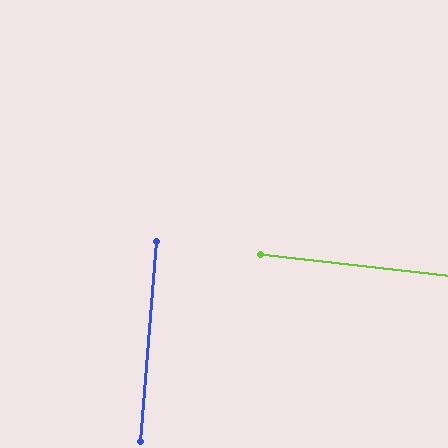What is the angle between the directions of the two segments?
Approximately 88 degrees.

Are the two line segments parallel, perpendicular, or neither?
Perpendicular — they meet at approximately 88°.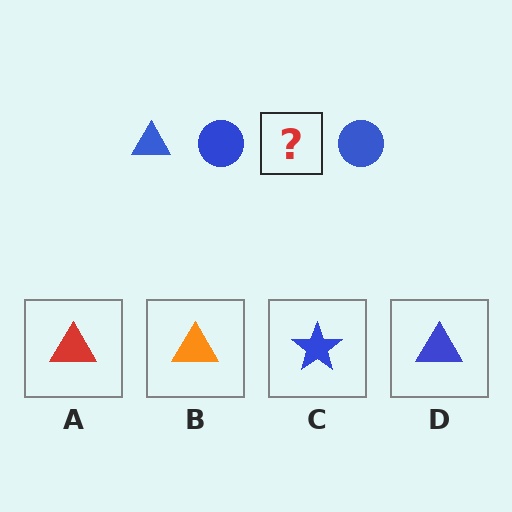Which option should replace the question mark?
Option D.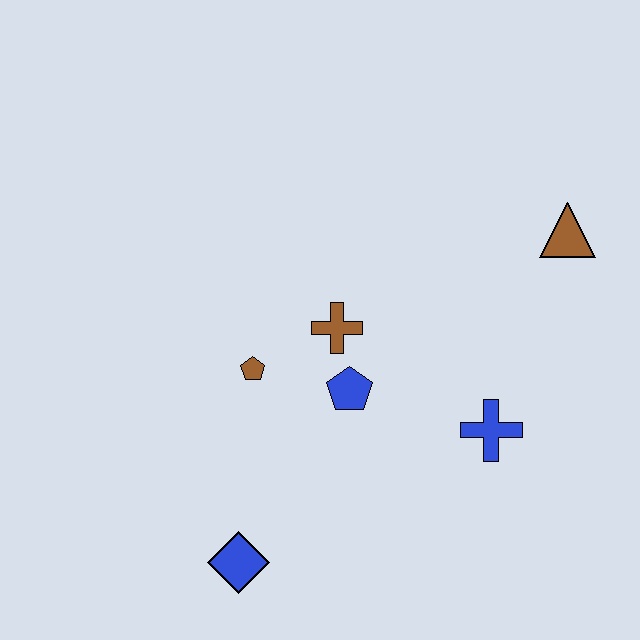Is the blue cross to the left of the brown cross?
No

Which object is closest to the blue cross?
The blue pentagon is closest to the blue cross.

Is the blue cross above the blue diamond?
Yes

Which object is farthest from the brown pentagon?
The brown triangle is farthest from the brown pentagon.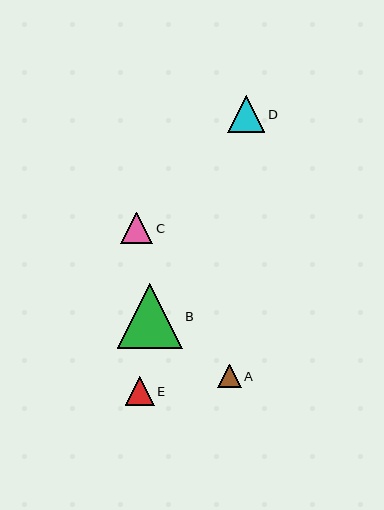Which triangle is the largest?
Triangle B is the largest with a size of approximately 65 pixels.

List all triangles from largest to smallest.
From largest to smallest: B, D, C, E, A.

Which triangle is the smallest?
Triangle A is the smallest with a size of approximately 24 pixels.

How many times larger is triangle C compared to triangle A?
Triangle C is approximately 1.3 times the size of triangle A.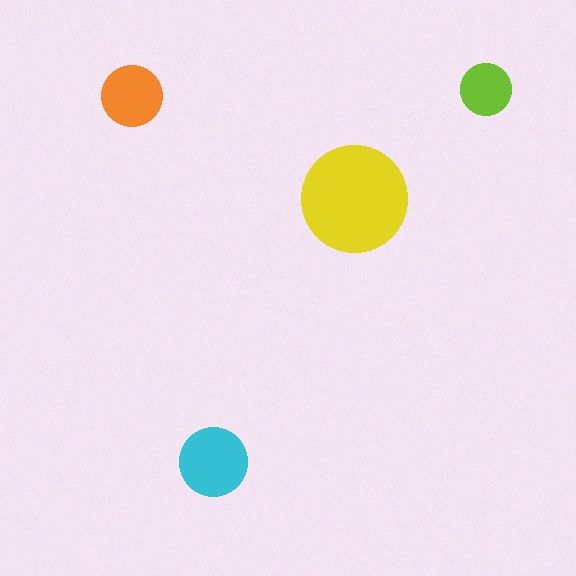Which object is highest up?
The lime circle is topmost.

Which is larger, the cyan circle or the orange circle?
The cyan one.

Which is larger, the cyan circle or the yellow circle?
The yellow one.